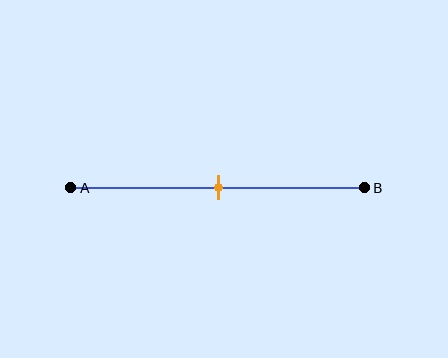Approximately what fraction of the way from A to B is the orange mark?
The orange mark is approximately 50% of the way from A to B.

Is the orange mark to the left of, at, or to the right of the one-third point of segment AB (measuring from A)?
The orange mark is to the right of the one-third point of segment AB.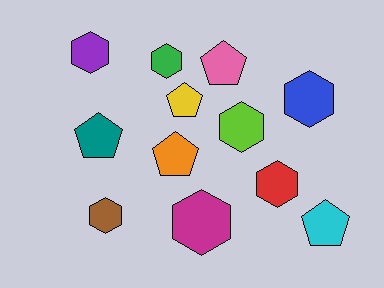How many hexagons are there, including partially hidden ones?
There are 7 hexagons.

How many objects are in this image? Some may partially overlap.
There are 12 objects.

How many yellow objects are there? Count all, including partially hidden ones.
There is 1 yellow object.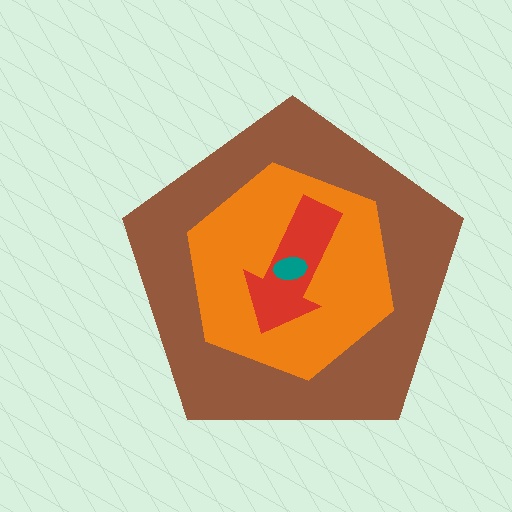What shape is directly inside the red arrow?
The teal ellipse.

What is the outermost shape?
The brown pentagon.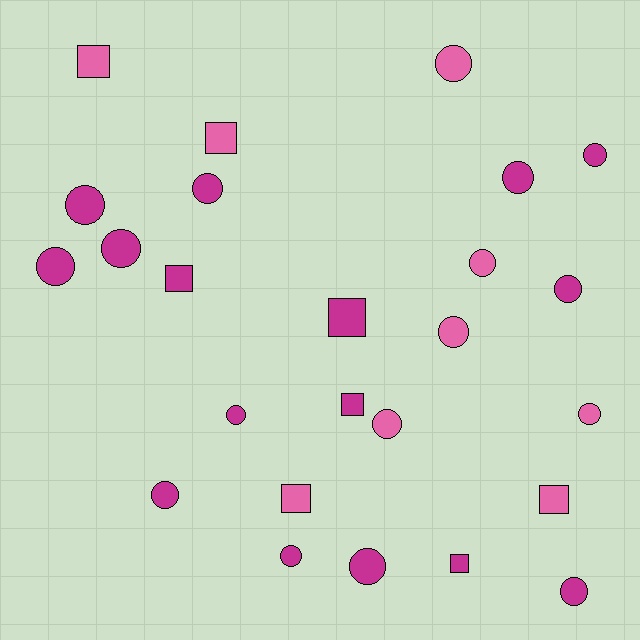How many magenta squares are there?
There are 4 magenta squares.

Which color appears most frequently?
Magenta, with 16 objects.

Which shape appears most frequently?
Circle, with 17 objects.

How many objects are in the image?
There are 25 objects.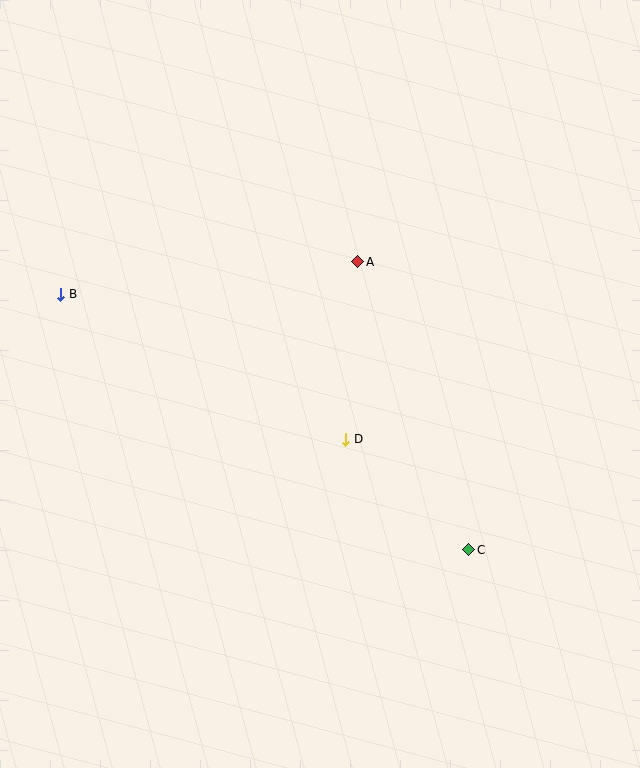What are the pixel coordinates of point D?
Point D is at (346, 439).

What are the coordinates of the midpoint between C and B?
The midpoint between C and B is at (265, 422).